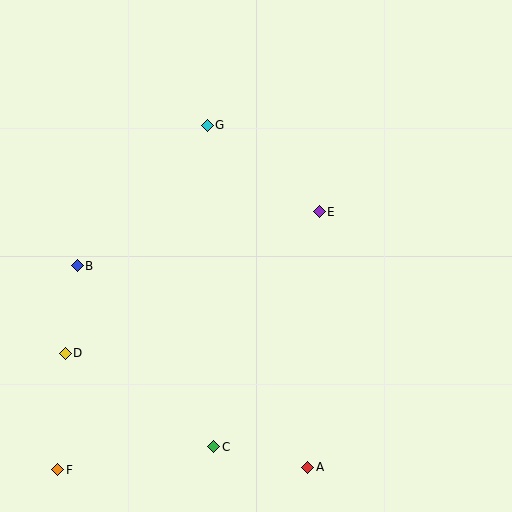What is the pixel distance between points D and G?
The distance between D and G is 269 pixels.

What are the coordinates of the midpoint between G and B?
The midpoint between G and B is at (142, 195).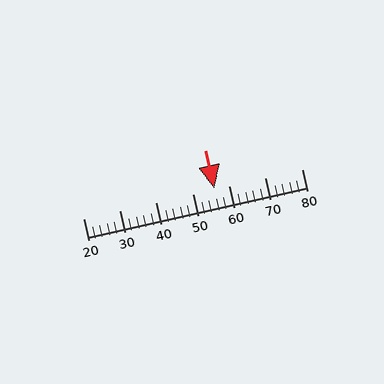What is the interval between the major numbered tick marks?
The major tick marks are spaced 10 units apart.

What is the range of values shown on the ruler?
The ruler shows values from 20 to 80.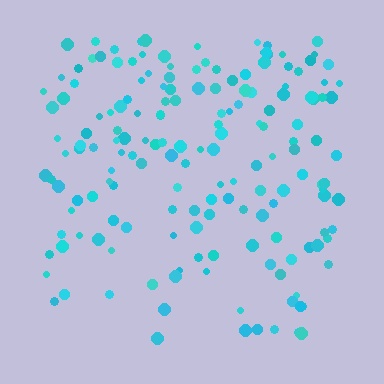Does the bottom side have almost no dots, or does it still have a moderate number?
Still a moderate number, just noticeably fewer than the top.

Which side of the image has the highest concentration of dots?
The top.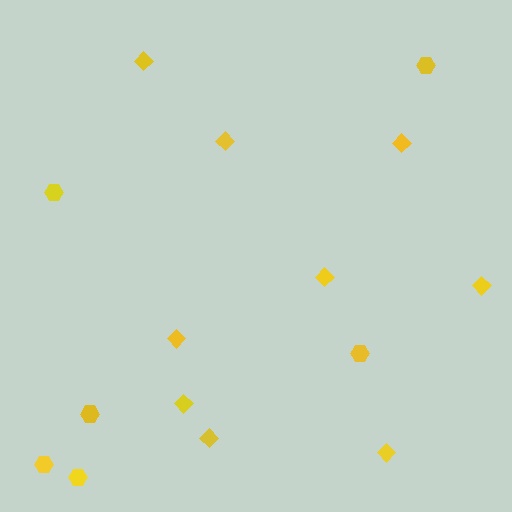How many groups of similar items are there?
There are 2 groups: one group of hexagons (6) and one group of diamonds (9).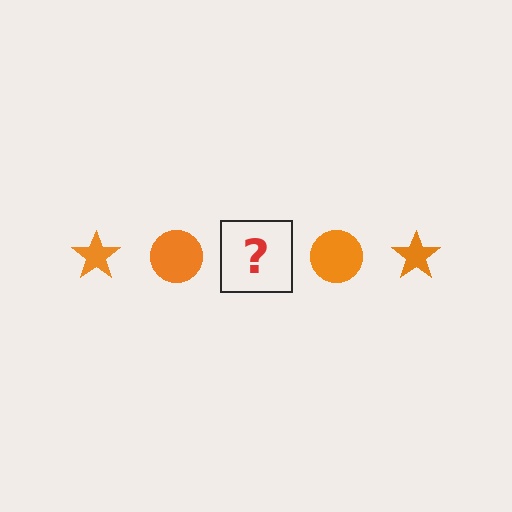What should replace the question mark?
The question mark should be replaced with an orange star.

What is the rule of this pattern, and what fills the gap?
The rule is that the pattern cycles through star, circle shapes in orange. The gap should be filled with an orange star.